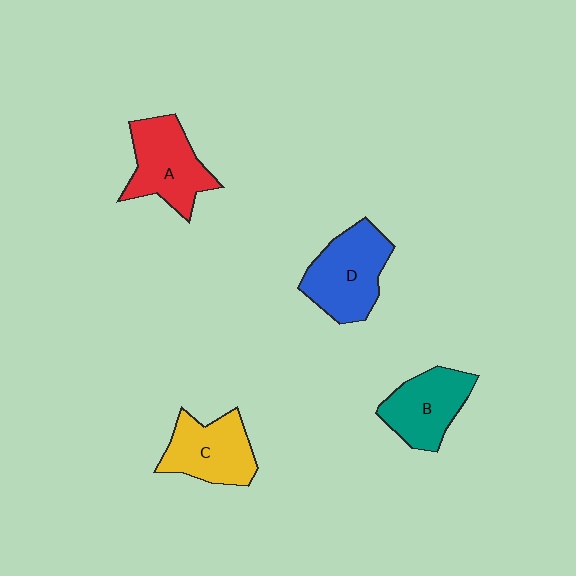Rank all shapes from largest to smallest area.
From largest to smallest: D (blue), A (red), C (yellow), B (teal).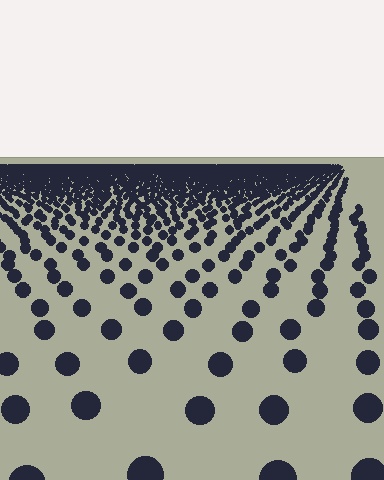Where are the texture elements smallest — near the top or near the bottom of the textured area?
Near the top.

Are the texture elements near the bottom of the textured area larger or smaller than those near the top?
Larger. Near the bottom, elements are closer to the viewer and appear at a bigger on-screen size.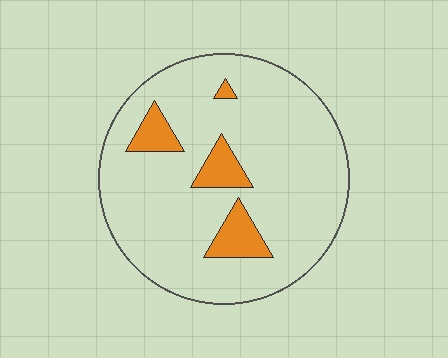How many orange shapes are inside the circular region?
4.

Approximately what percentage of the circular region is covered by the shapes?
Approximately 10%.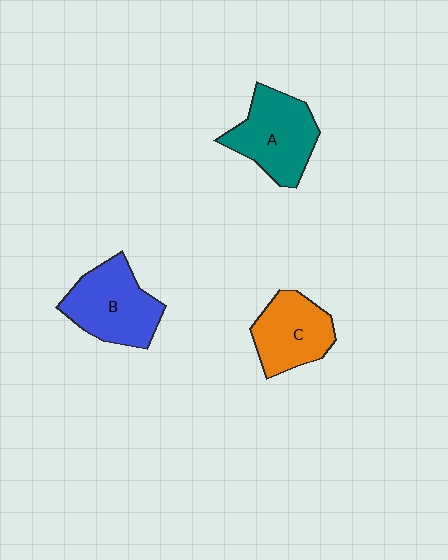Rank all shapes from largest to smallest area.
From largest to smallest: B (blue), A (teal), C (orange).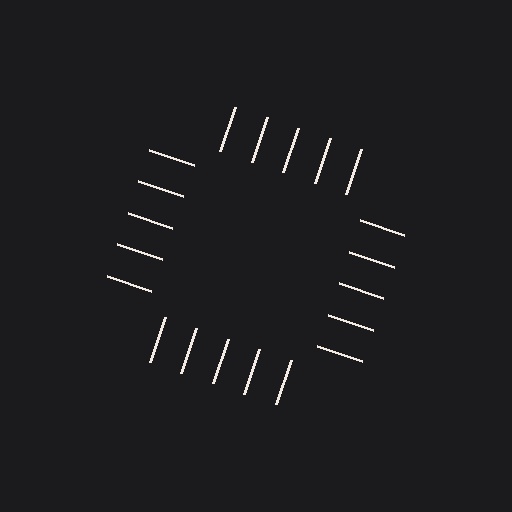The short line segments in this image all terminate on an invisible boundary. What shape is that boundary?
An illusory square — the line segments terminate on its edges but no continuous stroke is drawn.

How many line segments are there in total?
20 — 5 along each of the 4 edges.